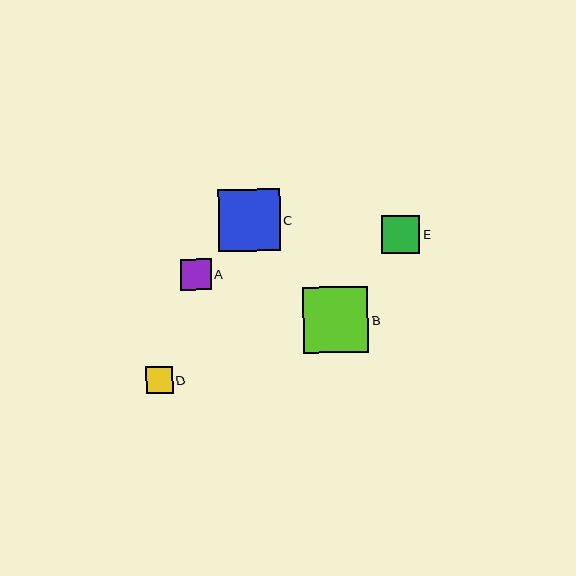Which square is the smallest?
Square D is the smallest with a size of approximately 27 pixels.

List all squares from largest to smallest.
From largest to smallest: B, C, E, A, D.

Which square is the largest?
Square B is the largest with a size of approximately 66 pixels.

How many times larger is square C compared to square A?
Square C is approximately 2.0 times the size of square A.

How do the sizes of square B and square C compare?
Square B and square C are approximately the same size.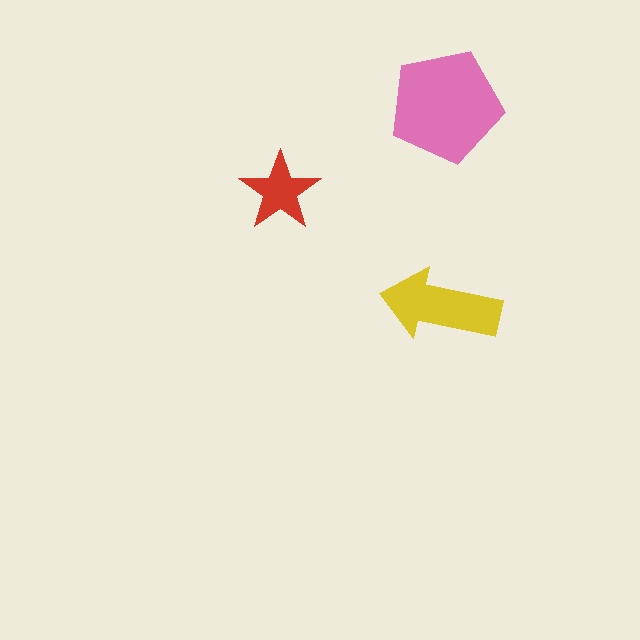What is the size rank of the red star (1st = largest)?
3rd.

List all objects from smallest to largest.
The red star, the yellow arrow, the pink pentagon.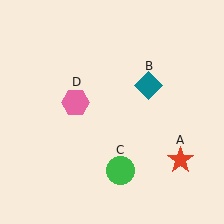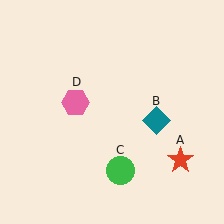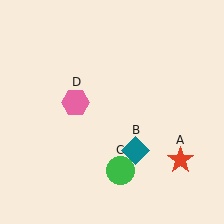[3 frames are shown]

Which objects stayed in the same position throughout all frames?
Red star (object A) and green circle (object C) and pink hexagon (object D) remained stationary.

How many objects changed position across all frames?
1 object changed position: teal diamond (object B).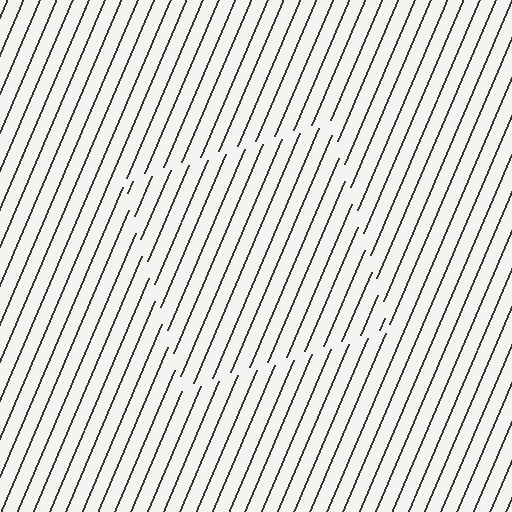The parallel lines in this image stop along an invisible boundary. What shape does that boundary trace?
An illusory square. The interior of the shape contains the same grating, shifted by half a period — the contour is defined by the phase discontinuity where line-ends from the inner and outer gratings abut.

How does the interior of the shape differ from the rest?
The interior of the shape contains the same grating, shifted by half a period — the contour is defined by the phase discontinuity where line-ends from the inner and outer gratings abut.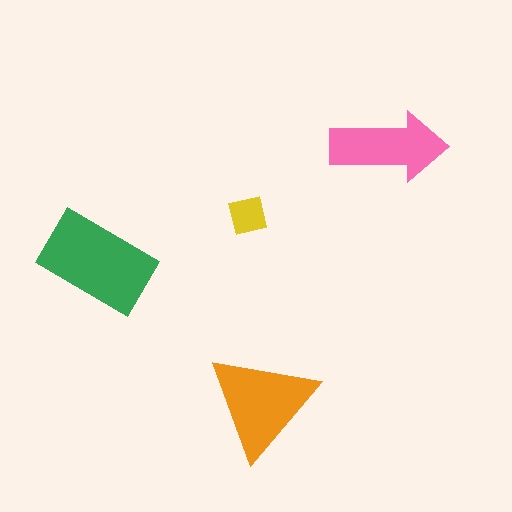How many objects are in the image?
There are 4 objects in the image.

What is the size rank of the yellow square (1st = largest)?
4th.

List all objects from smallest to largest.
The yellow square, the pink arrow, the orange triangle, the green rectangle.